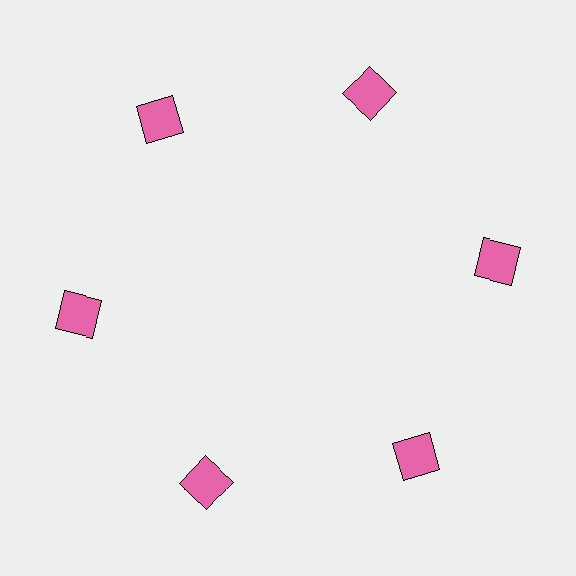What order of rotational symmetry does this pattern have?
This pattern has 6-fold rotational symmetry.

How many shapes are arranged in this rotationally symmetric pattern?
There are 6 shapes, arranged in 6 groups of 1.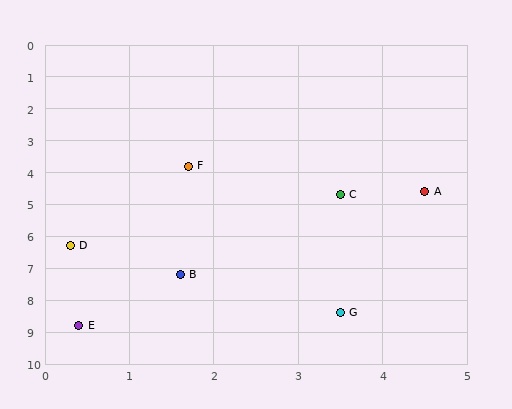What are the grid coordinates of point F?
Point F is at approximately (1.7, 3.8).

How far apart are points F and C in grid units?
Points F and C are about 2.0 grid units apart.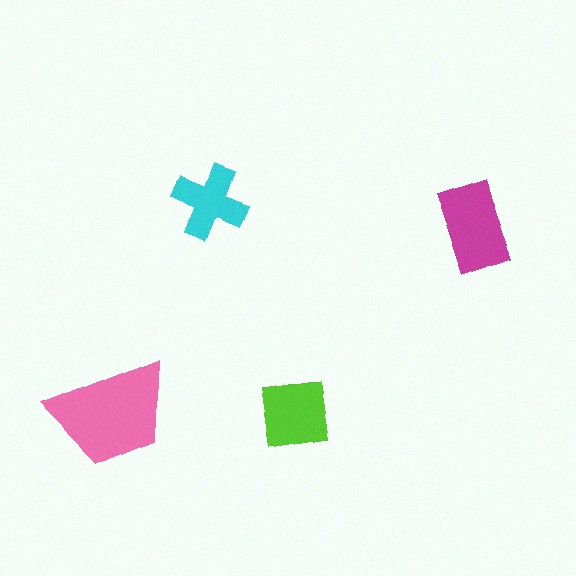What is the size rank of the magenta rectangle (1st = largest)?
2nd.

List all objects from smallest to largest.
The cyan cross, the lime square, the magenta rectangle, the pink trapezoid.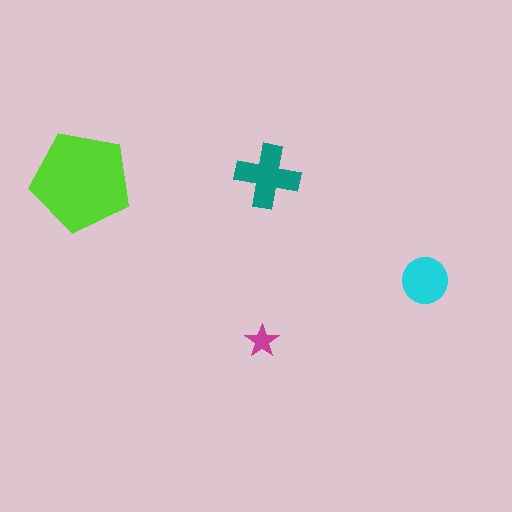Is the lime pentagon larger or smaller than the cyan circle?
Larger.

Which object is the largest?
The lime pentagon.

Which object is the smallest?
The magenta star.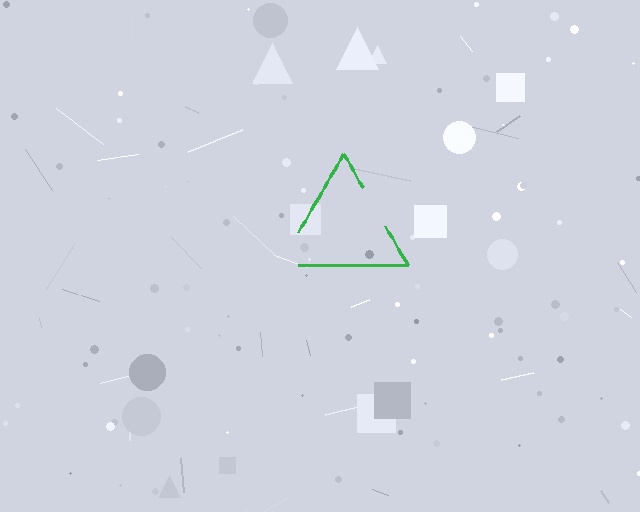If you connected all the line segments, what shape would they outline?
They would outline a triangle.